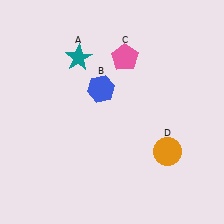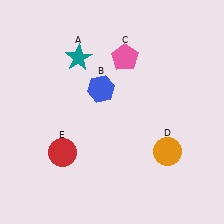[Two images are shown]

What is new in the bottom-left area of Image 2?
A red circle (E) was added in the bottom-left area of Image 2.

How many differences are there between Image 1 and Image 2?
There is 1 difference between the two images.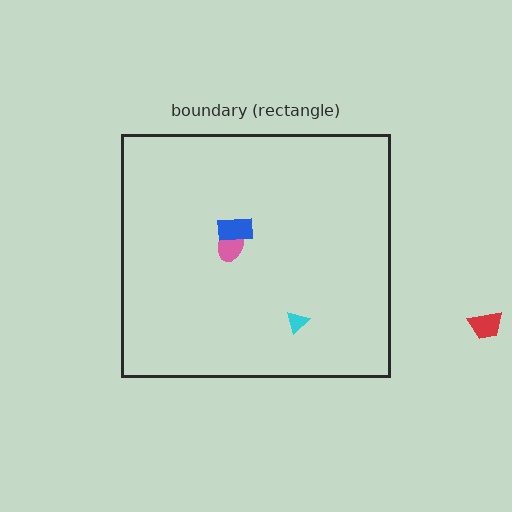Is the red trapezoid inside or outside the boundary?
Outside.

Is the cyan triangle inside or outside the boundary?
Inside.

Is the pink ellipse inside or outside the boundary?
Inside.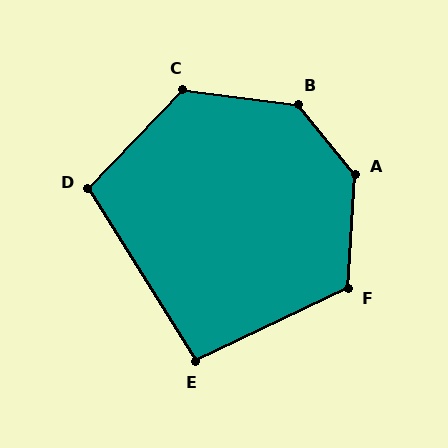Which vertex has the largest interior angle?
A, at approximately 137 degrees.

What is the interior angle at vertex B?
Approximately 137 degrees (obtuse).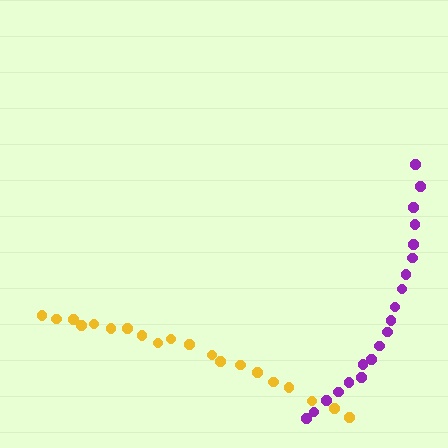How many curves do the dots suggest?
There are 2 distinct paths.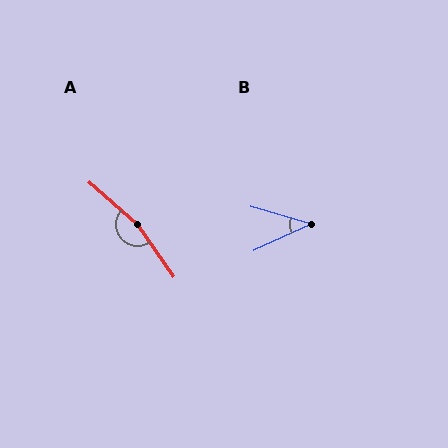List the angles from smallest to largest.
B (41°), A (166°).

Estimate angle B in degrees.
Approximately 41 degrees.